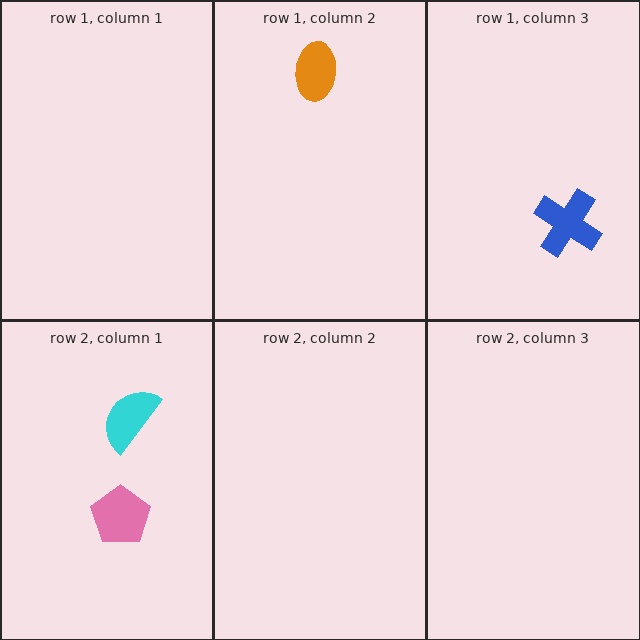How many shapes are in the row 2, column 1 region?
2.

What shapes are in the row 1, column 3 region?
The blue cross.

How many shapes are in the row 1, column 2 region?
1.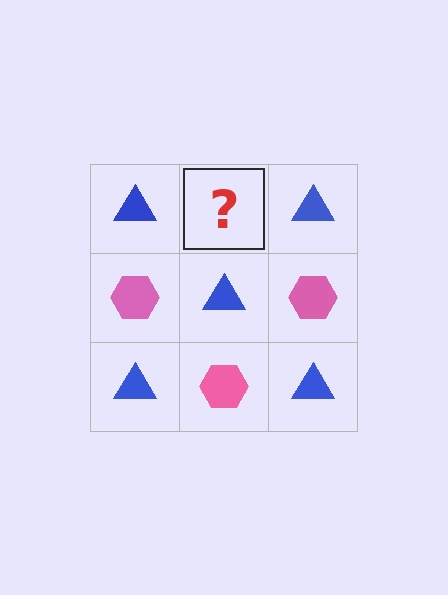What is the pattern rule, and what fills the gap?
The rule is that it alternates blue triangle and pink hexagon in a checkerboard pattern. The gap should be filled with a pink hexagon.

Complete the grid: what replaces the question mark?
The question mark should be replaced with a pink hexagon.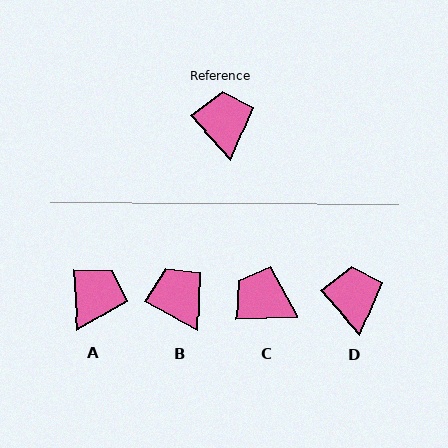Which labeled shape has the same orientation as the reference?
D.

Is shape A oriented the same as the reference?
No, it is off by about 38 degrees.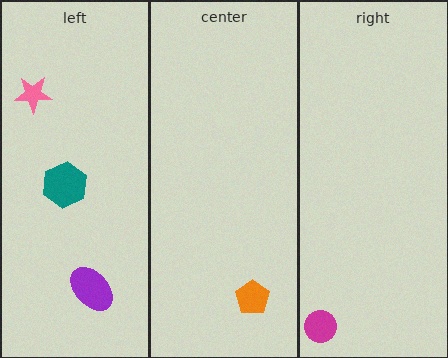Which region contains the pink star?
The left region.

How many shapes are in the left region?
3.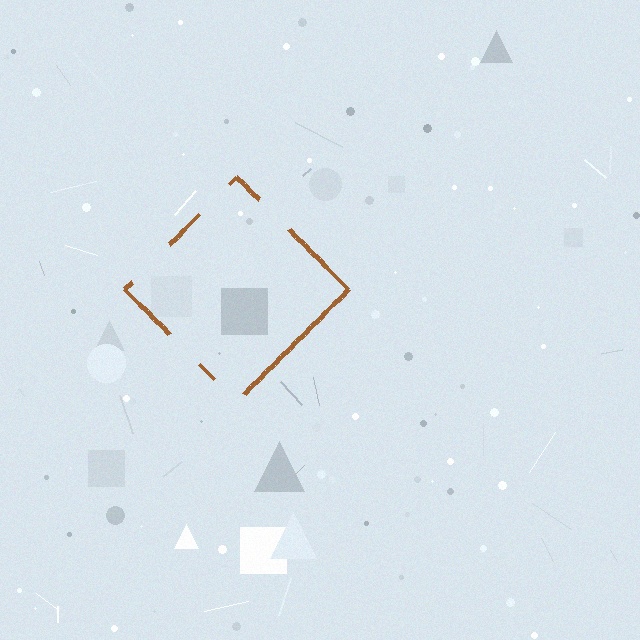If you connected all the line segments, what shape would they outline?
They would outline a diamond.